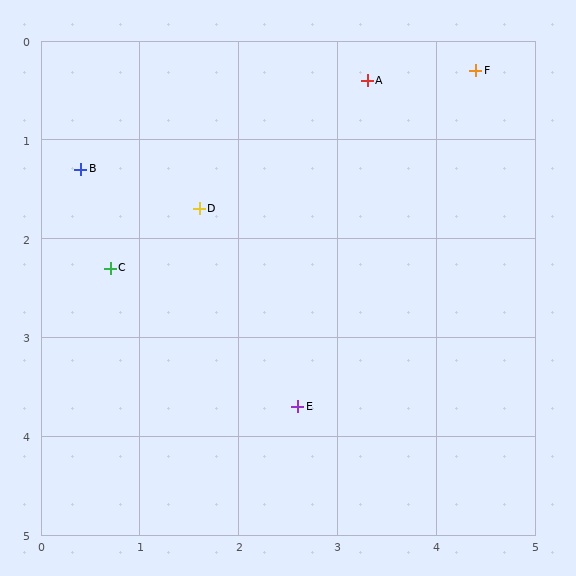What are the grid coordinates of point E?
Point E is at approximately (2.6, 3.7).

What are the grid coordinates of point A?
Point A is at approximately (3.3, 0.4).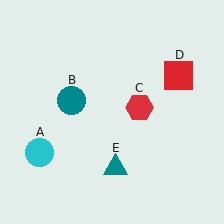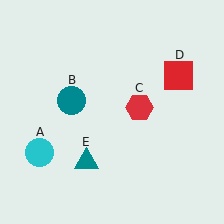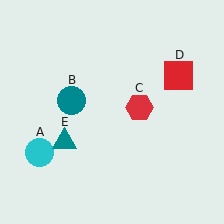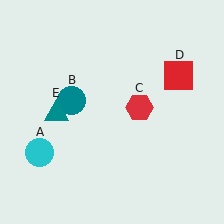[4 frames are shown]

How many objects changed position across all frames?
1 object changed position: teal triangle (object E).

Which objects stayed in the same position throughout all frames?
Cyan circle (object A) and teal circle (object B) and red hexagon (object C) and red square (object D) remained stationary.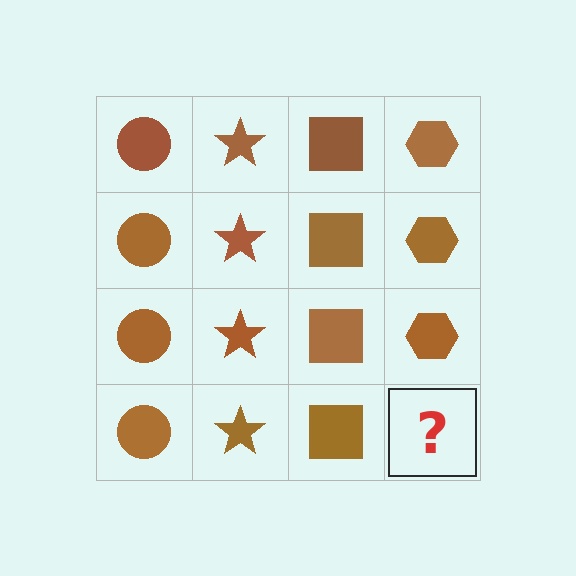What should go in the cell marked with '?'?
The missing cell should contain a brown hexagon.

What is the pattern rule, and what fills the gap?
The rule is that each column has a consistent shape. The gap should be filled with a brown hexagon.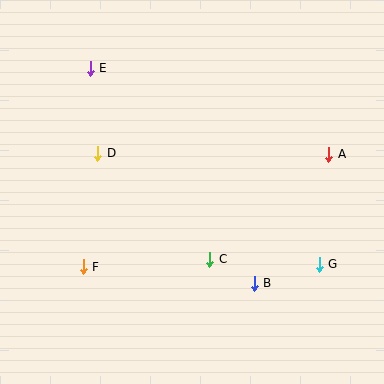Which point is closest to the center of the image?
Point C at (210, 259) is closest to the center.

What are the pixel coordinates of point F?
Point F is at (83, 267).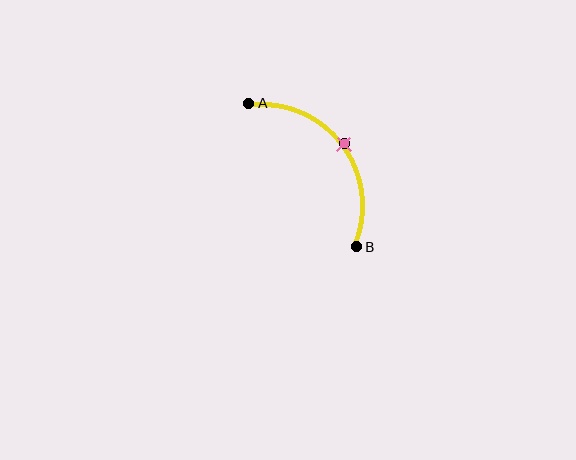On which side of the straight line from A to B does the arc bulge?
The arc bulges above and to the right of the straight line connecting A and B.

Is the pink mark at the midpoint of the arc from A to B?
Yes. The pink mark lies on the arc at equal arc-length from both A and B — it is the arc midpoint.